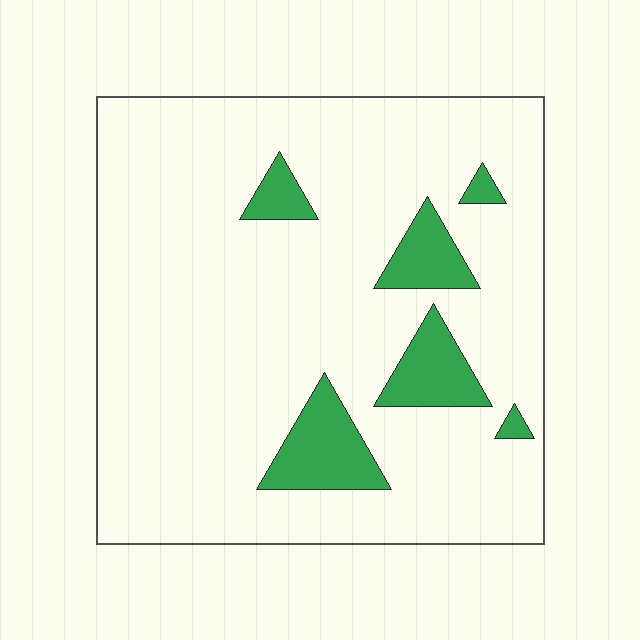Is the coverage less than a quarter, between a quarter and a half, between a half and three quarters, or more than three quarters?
Less than a quarter.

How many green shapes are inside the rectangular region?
6.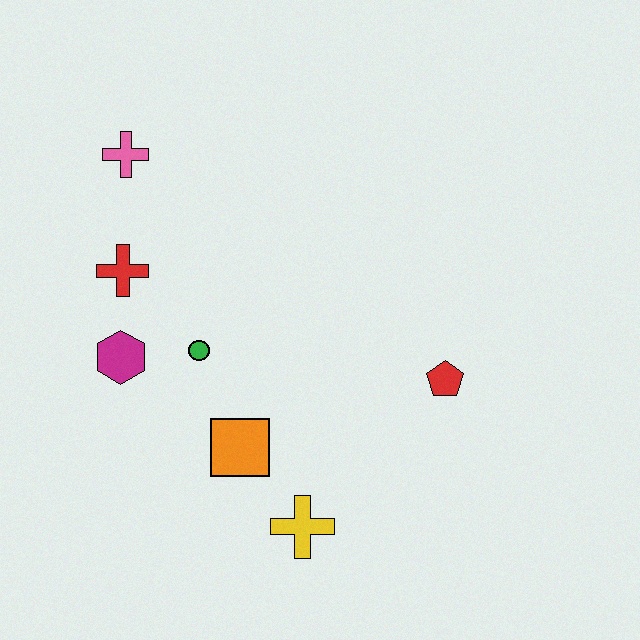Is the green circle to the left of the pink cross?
No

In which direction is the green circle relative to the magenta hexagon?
The green circle is to the right of the magenta hexagon.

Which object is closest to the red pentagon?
The yellow cross is closest to the red pentagon.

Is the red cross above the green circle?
Yes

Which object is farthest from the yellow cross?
The pink cross is farthest from the yellow cross.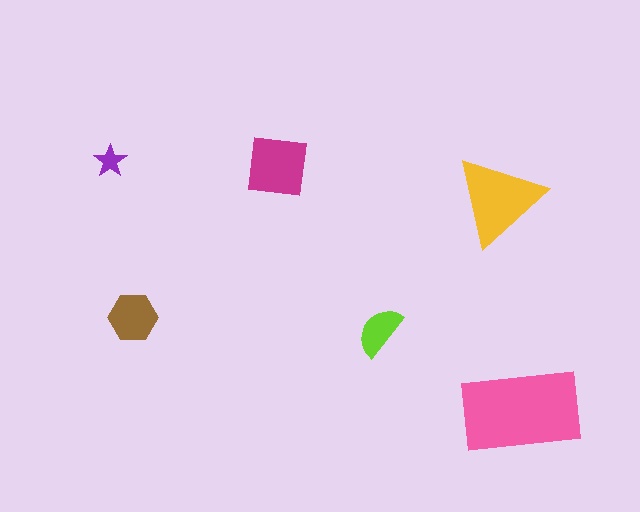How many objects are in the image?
There are 6 objects in the image.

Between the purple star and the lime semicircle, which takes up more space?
The lime semicircle.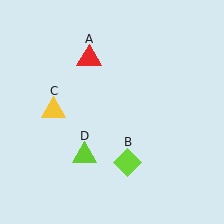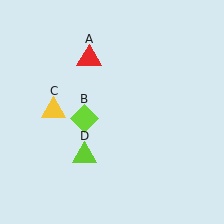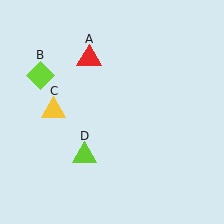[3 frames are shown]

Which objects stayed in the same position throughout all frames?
Red triangle (object A) and yellow triangle (object C) and lime triangle (object D) remained stationary.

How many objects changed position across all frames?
1 object changed position: lime diamond (object B).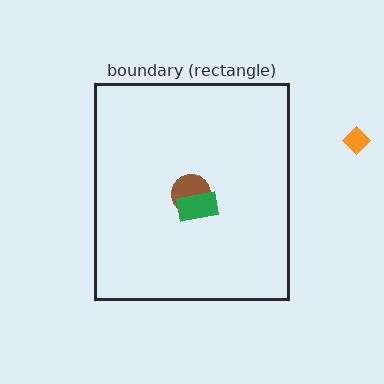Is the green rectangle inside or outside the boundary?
Inside.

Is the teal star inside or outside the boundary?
Inside.